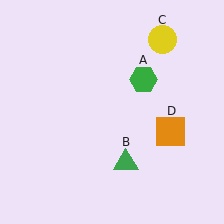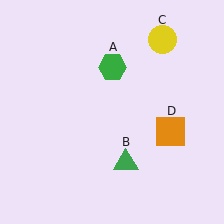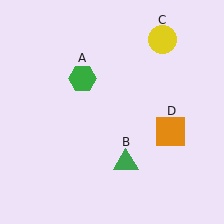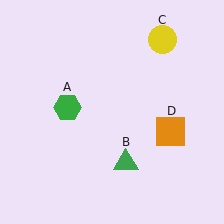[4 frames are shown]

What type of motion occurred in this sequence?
The green hexagon (object A) rotated counterclockwise around the center of the scene.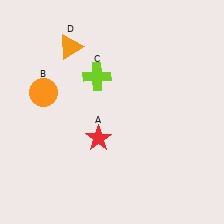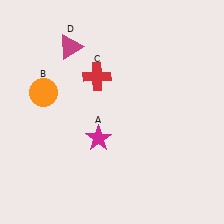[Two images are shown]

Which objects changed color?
A changed from red to magenta. C changed from lime to red. D changed from orange to magenta.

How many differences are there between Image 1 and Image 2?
There are 3 differences between the two images.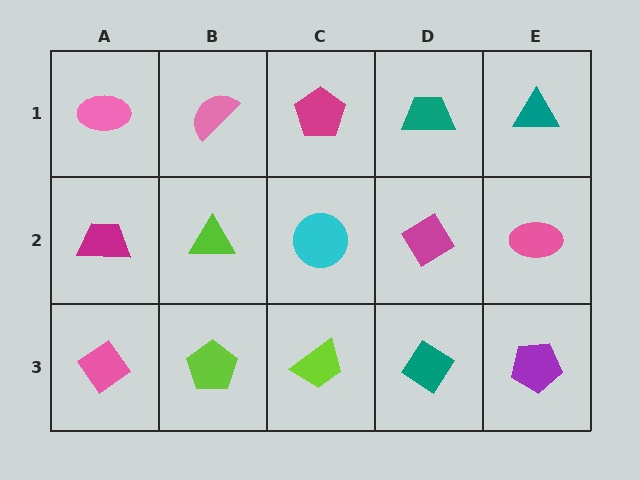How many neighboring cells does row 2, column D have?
4.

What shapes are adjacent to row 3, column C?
A cyan circle (row 2, column C), a lime pentagon (row 3, column B), a teal diamond (row 3, column D).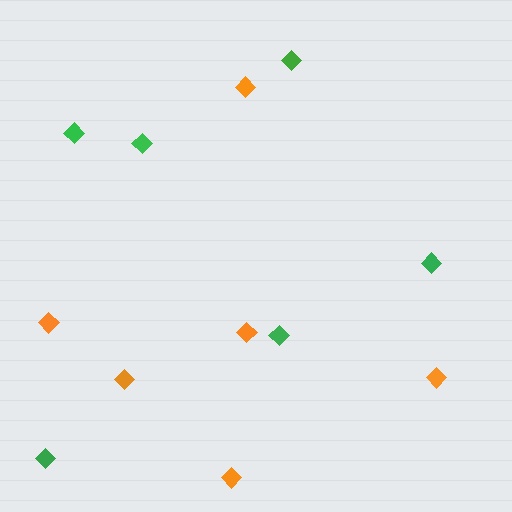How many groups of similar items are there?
There are 2 groups: one group of orange diamonds (6) and one group of green diamonds (6).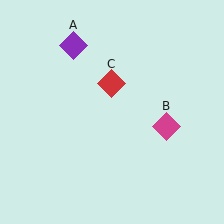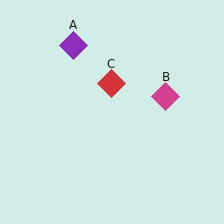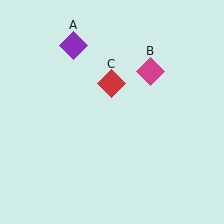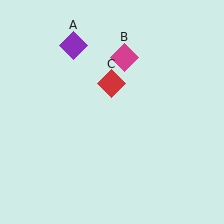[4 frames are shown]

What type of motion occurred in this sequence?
The magenta diamond (object B) rotated counterclockwise around the center of the scene.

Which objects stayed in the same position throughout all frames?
Purple diamond (object A) and red diamond (object C) remained stationary.